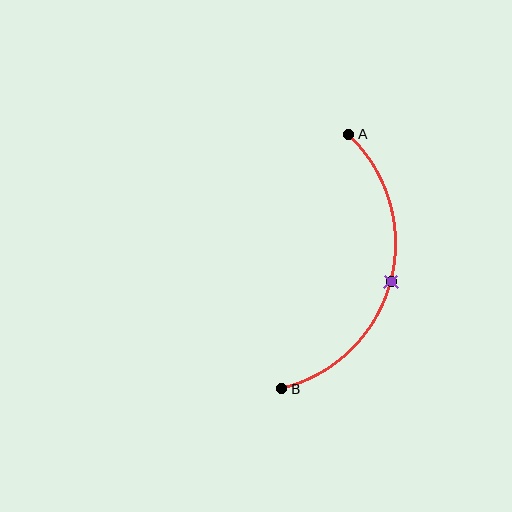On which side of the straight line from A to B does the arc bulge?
The arc bulges to the right of the straight line connecting A and B.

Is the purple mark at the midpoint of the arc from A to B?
Yes. The purple mark lies on the arc at equal arc-length from both A and B — it is the arc midpoint.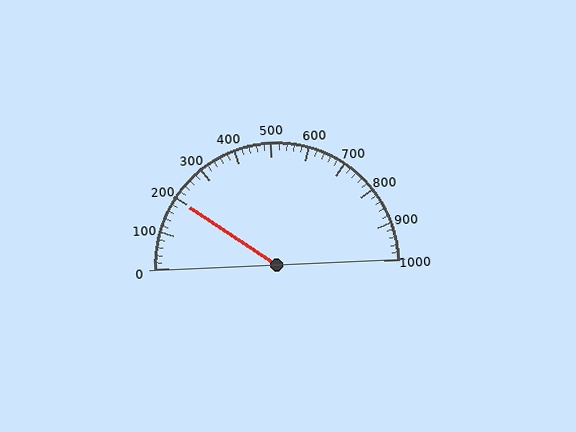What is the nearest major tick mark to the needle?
The nearest major tick mark is 200.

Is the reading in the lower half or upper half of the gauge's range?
The reading is in the lower half of the range (0 to 1000).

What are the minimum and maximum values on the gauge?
The gauge ranges from 0 to 1000.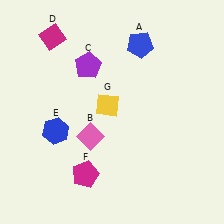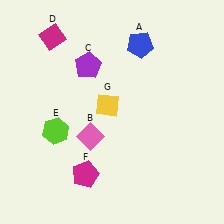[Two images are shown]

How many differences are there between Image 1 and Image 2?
There is 1 difference between the two images.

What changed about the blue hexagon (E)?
In Image 1, E is blue. In Image 2, it changed to lime.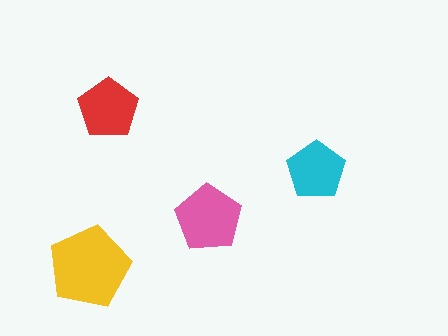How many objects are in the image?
There are 4 objects in the image.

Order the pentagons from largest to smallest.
the yellow one, the pink one, the red one, the cyan one.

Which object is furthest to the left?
The yellow pentagon is leftmost.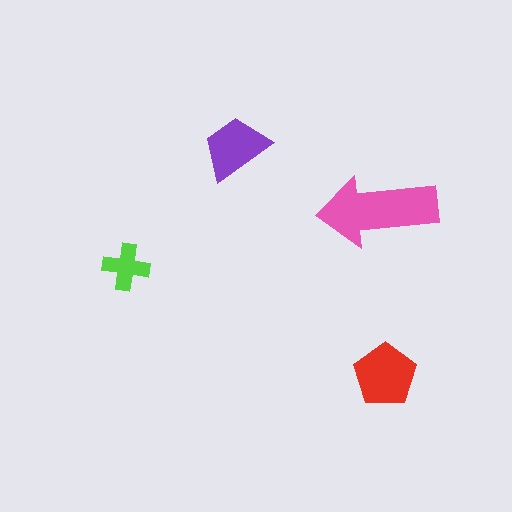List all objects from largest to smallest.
The pink arrow, the red pentagon, the purple trapezoid, the lime cross.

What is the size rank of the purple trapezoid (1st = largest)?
3rd.